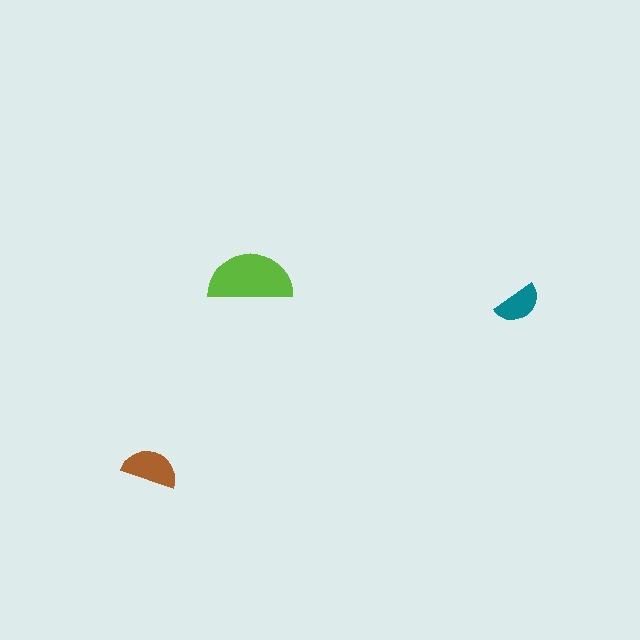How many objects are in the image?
There are 3 objects in the image.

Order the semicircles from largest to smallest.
the lime one, the brown one, the teal one.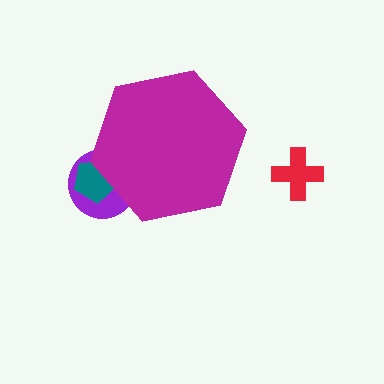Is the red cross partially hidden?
No, the red cross is fully visible.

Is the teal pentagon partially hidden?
Yes, the teal pentagon is partially hidden behind the magenta hexagon.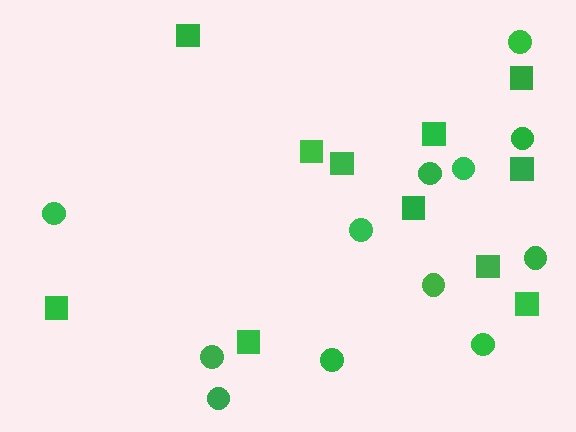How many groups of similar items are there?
There are 2 groups: one group of squares (11) and one group of circles (12).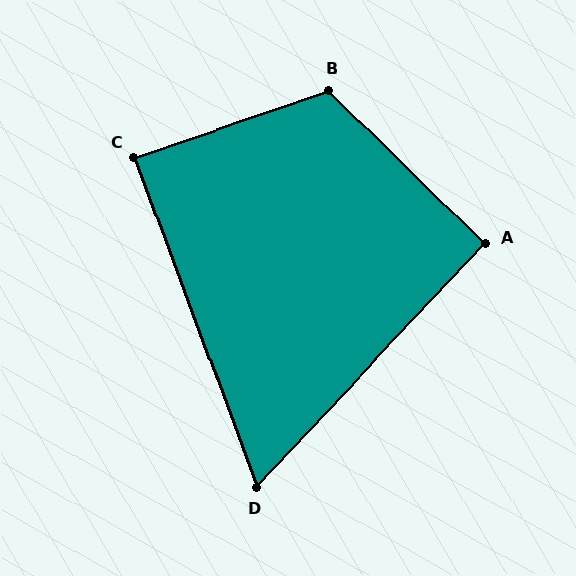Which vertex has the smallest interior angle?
D, at approximately 63 degrees.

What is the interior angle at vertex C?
Approximately 89 degrees (approximately right).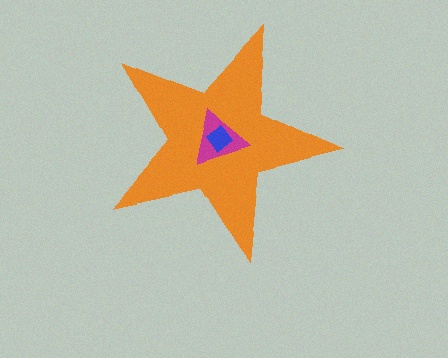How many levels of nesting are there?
3.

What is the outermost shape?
The orange star.